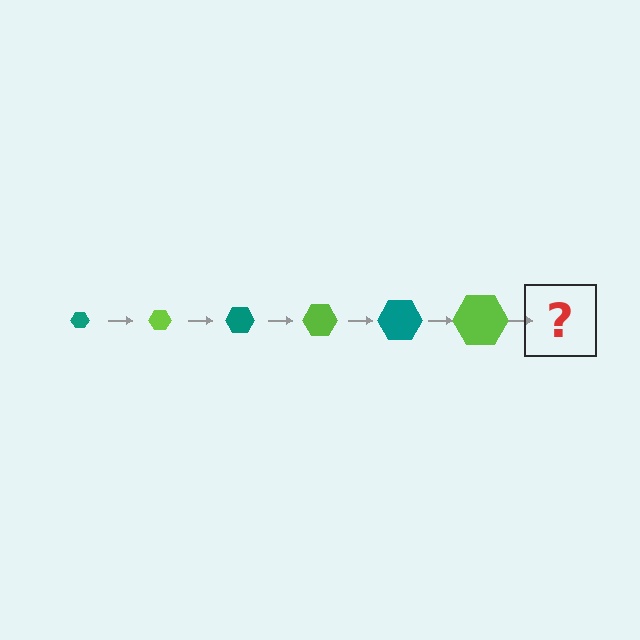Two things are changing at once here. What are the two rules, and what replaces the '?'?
The two rules are that the hexagon grows larger each step and the color cycles through teal and lime. The '?' should be a teal hexagon, larger than the previous one.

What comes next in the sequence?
The next element should be a teal hexagon, larger than the previous one.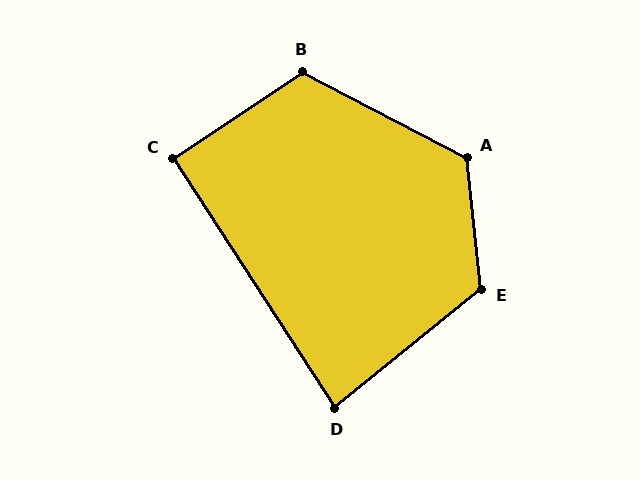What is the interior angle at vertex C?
Approximately 91 degrees (approximately right).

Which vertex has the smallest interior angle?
D, at approximately 84 degrees.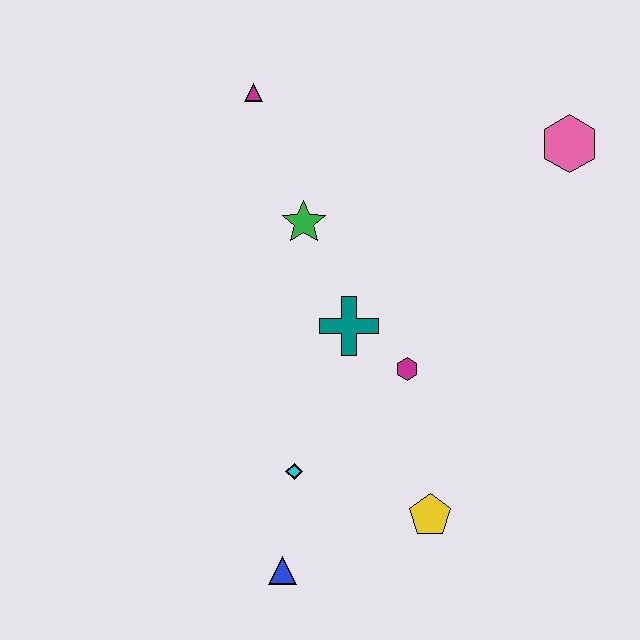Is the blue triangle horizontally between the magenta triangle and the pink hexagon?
Yes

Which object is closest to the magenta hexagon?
The teal cross is closest to the magenta hexagon.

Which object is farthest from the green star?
The blue triangle is farthest from the green star.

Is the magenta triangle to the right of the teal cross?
No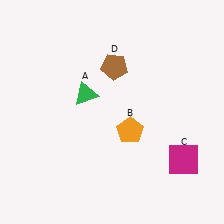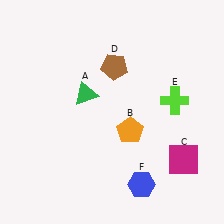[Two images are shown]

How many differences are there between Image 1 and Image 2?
There are 2 differences between the two images.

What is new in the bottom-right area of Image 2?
A blue hexagon (F) was added in the bottom-right area of Image 2.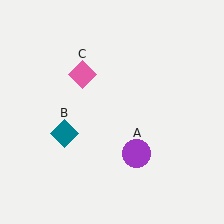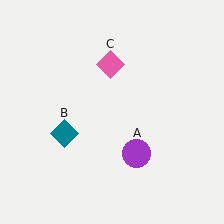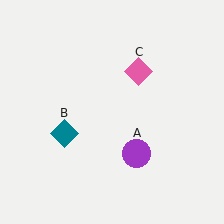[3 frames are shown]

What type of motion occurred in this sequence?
The pink diamond (object C) rotated clockwise around the center of the scene.